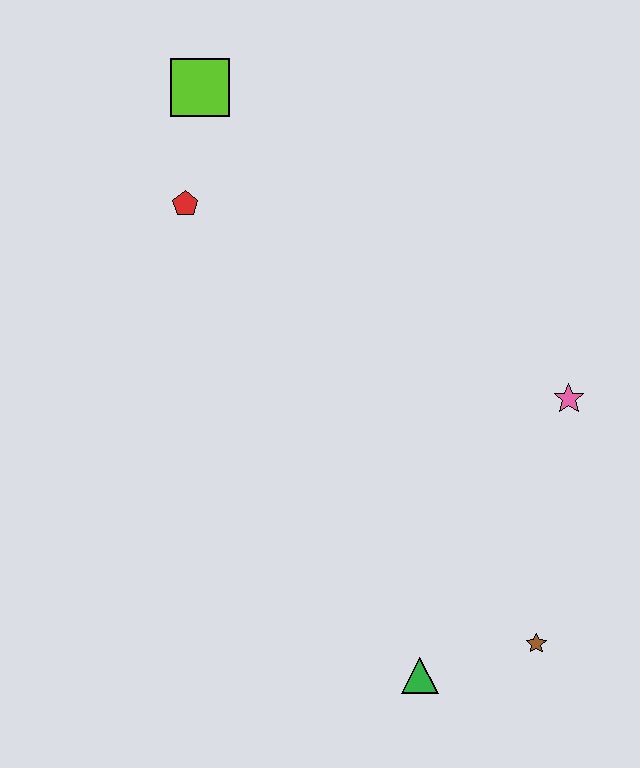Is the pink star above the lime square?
No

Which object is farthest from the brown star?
The lime square is farthest from the brown star.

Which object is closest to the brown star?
The green triangle is closest to the brown star.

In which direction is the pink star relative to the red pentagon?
The pink star is to the right of the red pentagon.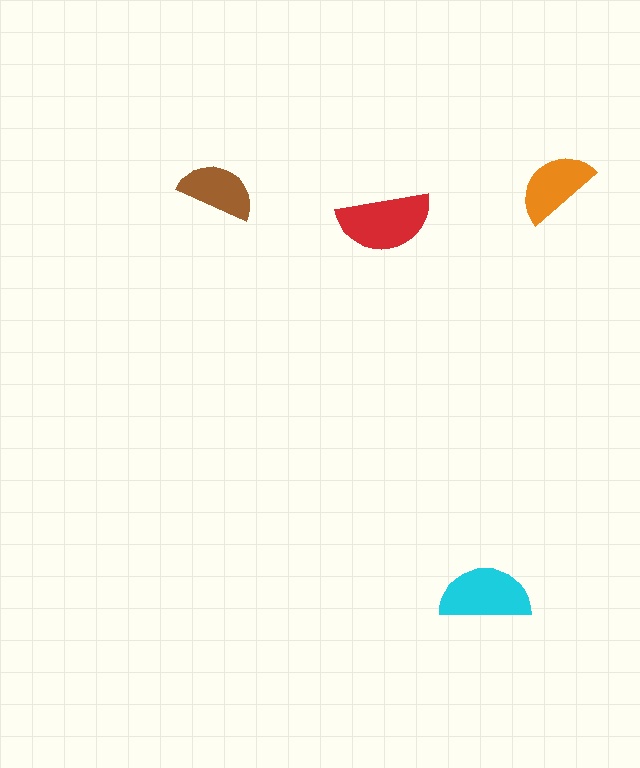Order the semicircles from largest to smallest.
the red one, the cyan one, the orange one, the brown one.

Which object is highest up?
The orange semicircle is topmost.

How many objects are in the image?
There are 4 objects in the image.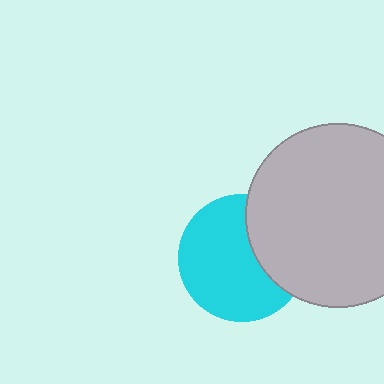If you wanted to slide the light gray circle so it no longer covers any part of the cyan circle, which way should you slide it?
Slide it right — that is the most direct way to separate the two shapes.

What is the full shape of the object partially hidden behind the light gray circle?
The partially hidden object is a cyan circle.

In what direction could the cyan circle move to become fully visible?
The cyan circle could move left. That would shift it out from behind the light gray circle entirely.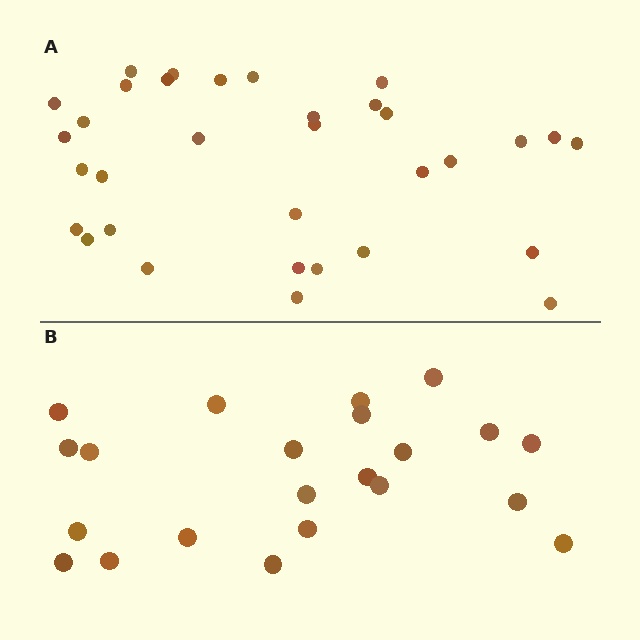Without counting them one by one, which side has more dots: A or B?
Region A (the top region) has more dots.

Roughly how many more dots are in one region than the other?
Region A has roughly 12 or so more dots than region B.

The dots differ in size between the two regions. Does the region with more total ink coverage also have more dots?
No. Region B has more total ink coverage because its dots are larger, but region A actually contains more individual dots. Total area can be misleading — the number of items is what matters here.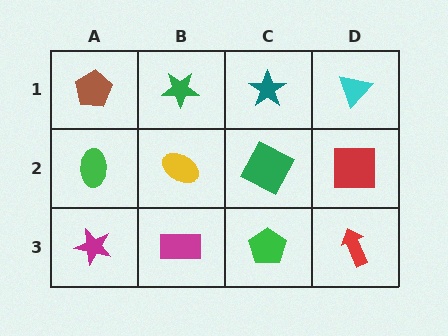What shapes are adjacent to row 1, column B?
A yellow ellipse (row 2, column B), a brown pentagon (row 1, column A), a teal star (row 1, column C).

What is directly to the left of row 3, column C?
A magenta rectangle.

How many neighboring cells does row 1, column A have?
2.